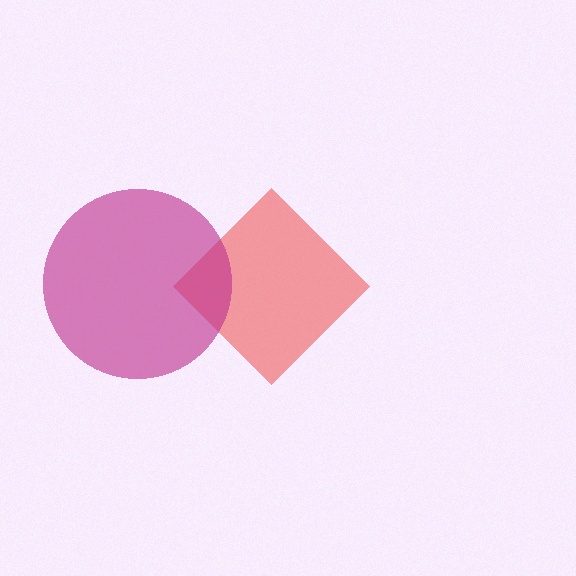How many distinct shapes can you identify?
There are 2 distinct shapes: a red diamond, a magenta circle.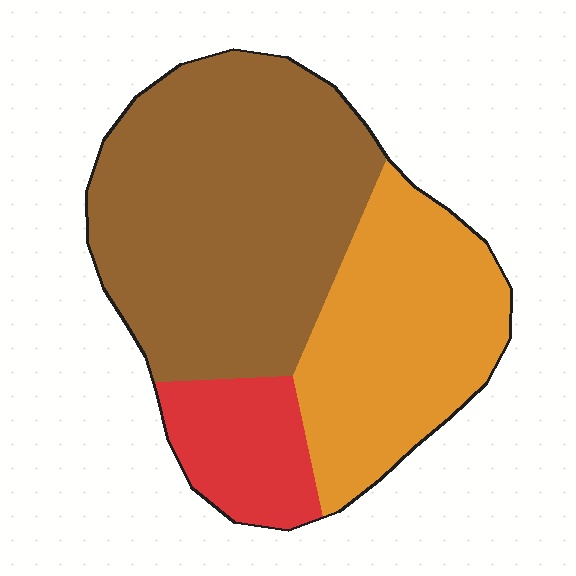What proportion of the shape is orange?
Orange covers around 35% of the shape.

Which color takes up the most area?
Brown, at roughly 55%.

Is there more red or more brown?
Brown.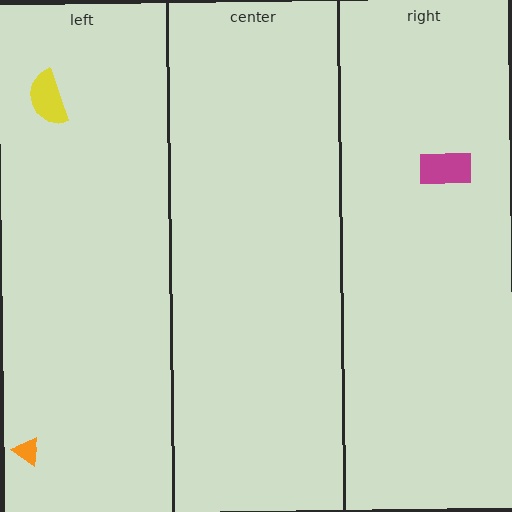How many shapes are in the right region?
1.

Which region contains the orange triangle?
The left region.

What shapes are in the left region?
The orange triangle, the yellow semicircle.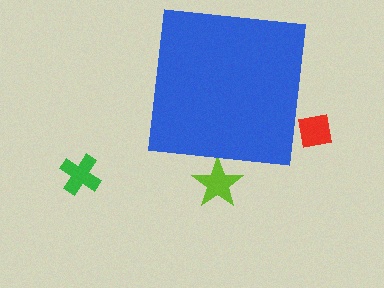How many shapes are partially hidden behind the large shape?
2 shapes are partially hidden.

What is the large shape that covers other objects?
A blue square.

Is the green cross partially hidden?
No, the green cross is fully visible.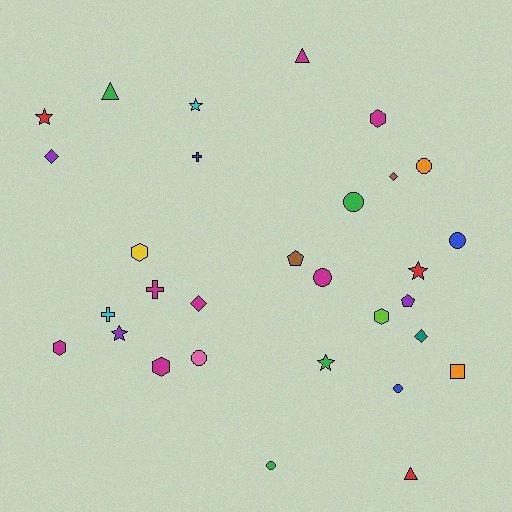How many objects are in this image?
There are 30 objects.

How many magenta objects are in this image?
There are 7 magenta objects.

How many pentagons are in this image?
There are 2 pentagons.